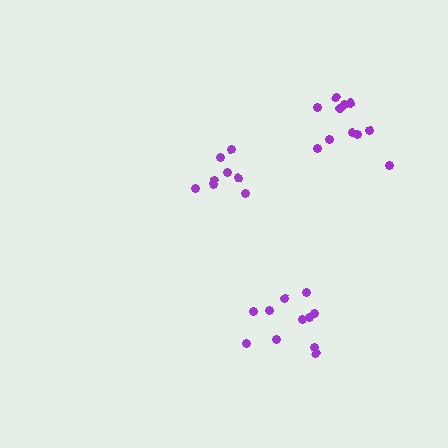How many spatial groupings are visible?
There are 3 spatial groupings.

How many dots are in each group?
Group 1: 8 dots, Group 2: 11 dots, Group 3: 11 dots (30 total).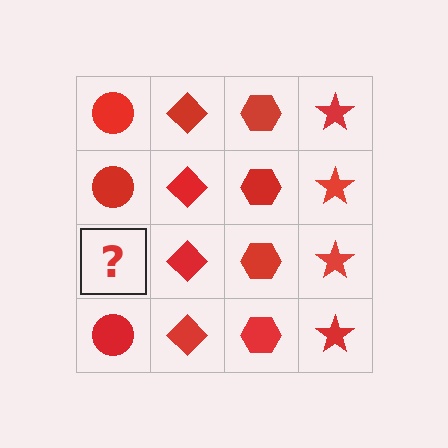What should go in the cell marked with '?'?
The missing cell should contain a red circle.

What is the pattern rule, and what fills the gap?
The rule is that each column has a consistent shape. The gap should be filled with a red circle.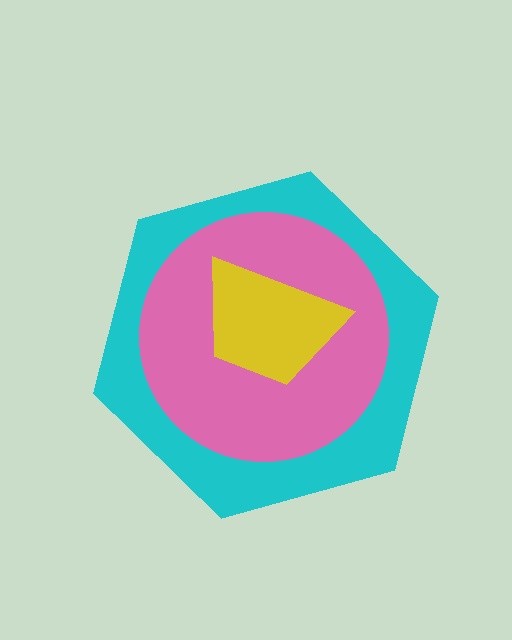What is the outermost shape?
The cyan hexagon.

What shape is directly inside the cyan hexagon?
The pink circle.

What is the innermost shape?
The yellow trapezoid.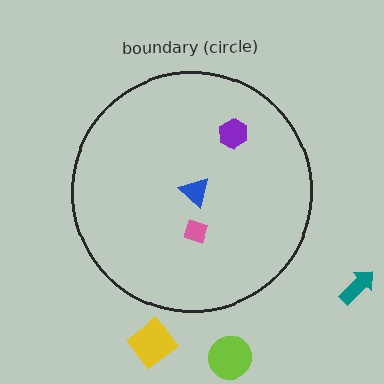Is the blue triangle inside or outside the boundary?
Inside.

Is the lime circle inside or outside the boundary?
Outside.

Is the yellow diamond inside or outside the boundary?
Outside.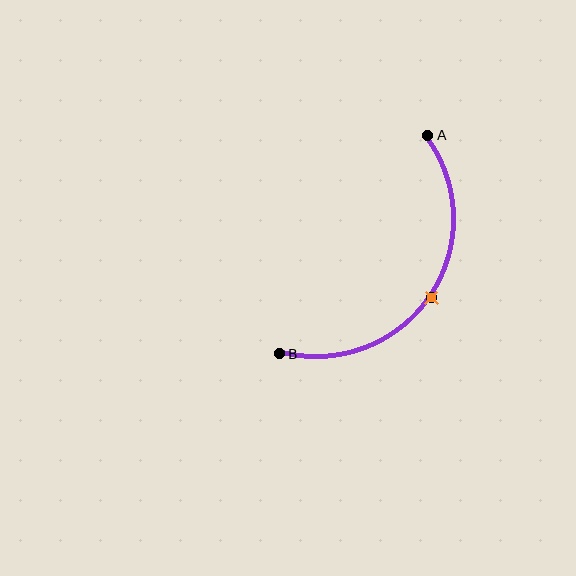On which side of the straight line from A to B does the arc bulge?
The arc bulges below and to the right of the straight line connecting A and B.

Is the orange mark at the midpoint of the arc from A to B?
Yes. The orange mark lies on the arc at equal arc-length from both A and B — it is the arc midpoint.